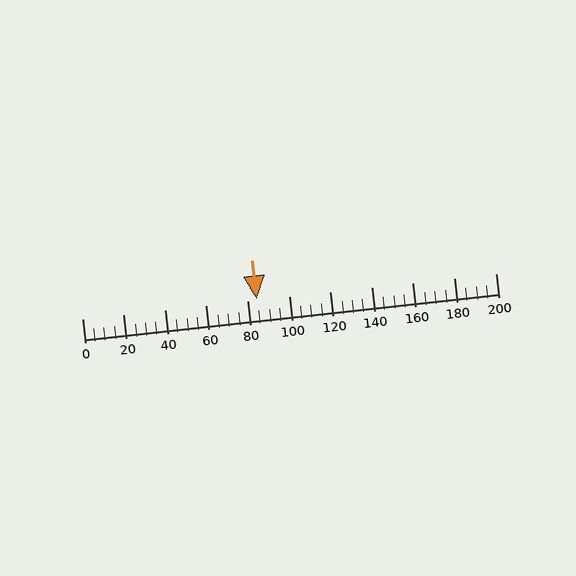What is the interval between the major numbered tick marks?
The major tick marks are spaced 20 units apart.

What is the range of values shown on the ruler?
The ruler shows values from 0 to 200.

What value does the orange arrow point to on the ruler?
The orange arrow points to approximately 85.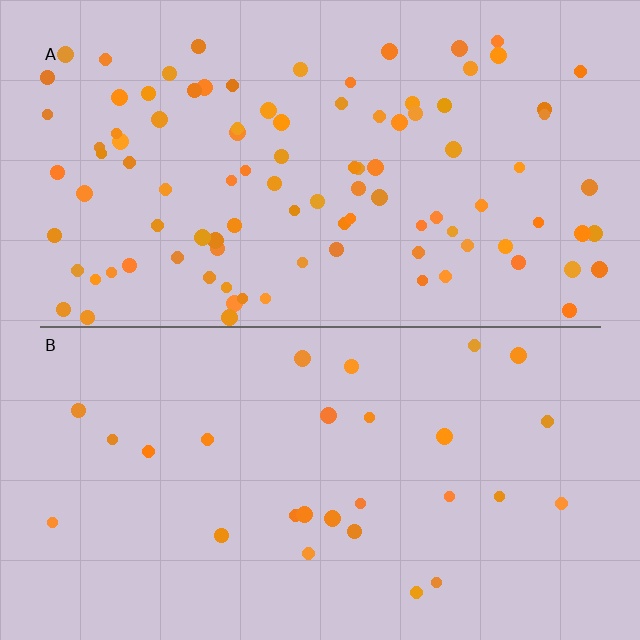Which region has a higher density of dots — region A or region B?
A (the top).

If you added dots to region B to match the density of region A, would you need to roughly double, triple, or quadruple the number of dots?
Approximately quadruple.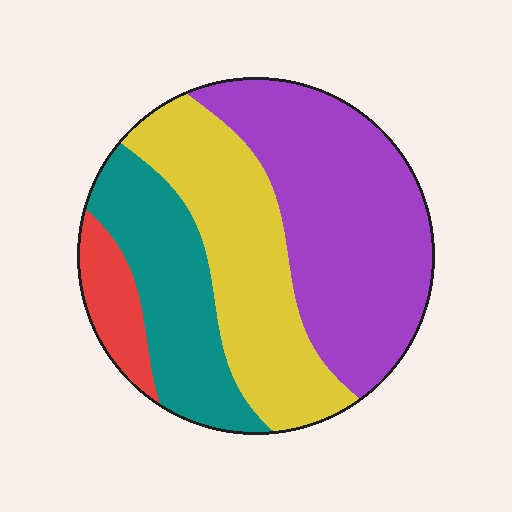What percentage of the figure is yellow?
Yellow takes up about one third (1/3) of the figure.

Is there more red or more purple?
Purple.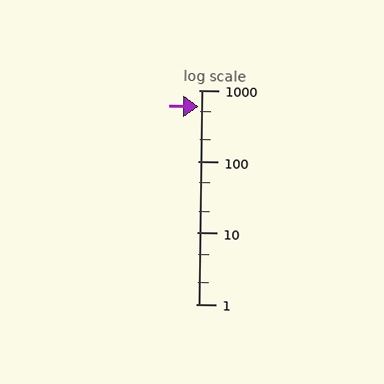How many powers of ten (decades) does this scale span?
The scale spans 3 decades, from 1 to 1000.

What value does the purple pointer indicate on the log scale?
The pointer indicates approximately 590.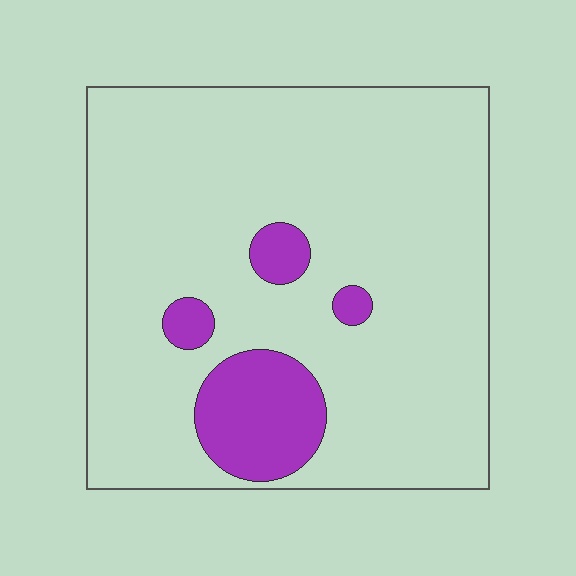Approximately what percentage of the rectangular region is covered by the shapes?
Approximately 15%.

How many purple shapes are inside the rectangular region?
4.